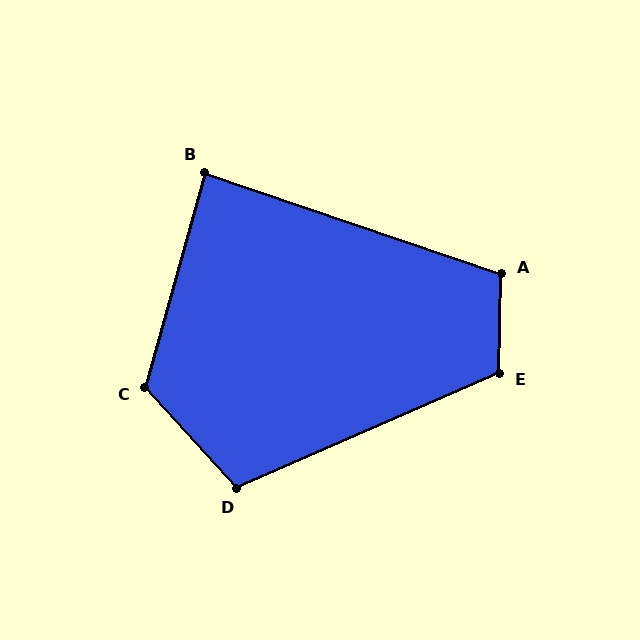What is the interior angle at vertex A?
Approximately 108 degrees (obtuse).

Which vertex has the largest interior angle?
C, at approximately 122 degrees.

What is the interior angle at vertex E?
Approximately 115 degrees (obtuse).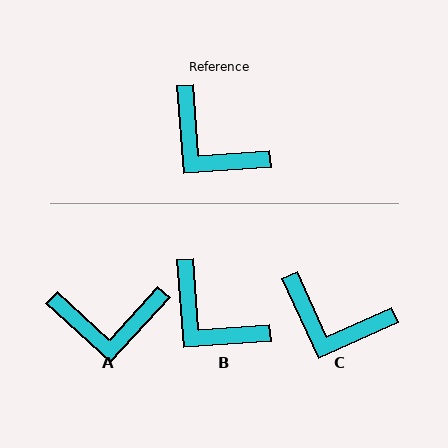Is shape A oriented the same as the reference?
No, it is off by about 44 degrees.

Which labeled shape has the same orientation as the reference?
B.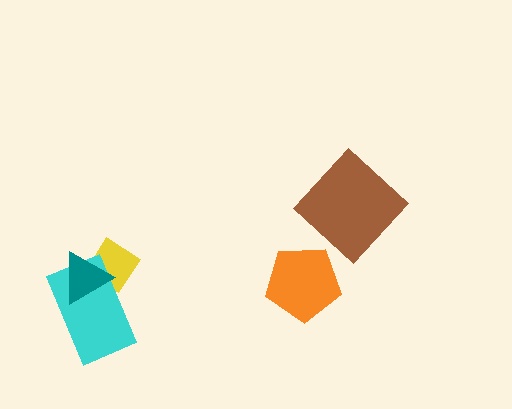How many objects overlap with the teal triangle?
2 objects overlap with the teal triangle.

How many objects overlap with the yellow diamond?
2 objects overlap with the yellow diamond.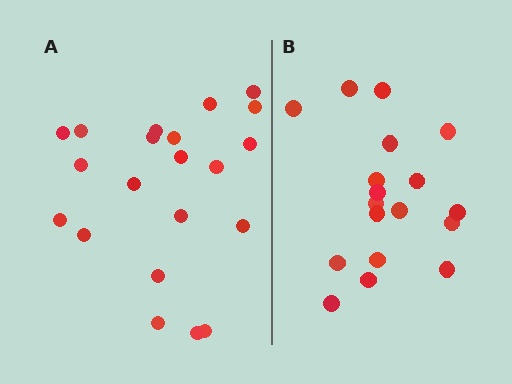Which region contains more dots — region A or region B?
Region A (the left region) has more dots.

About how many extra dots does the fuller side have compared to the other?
Region A has just a few more — roughly 2 or 3 more dots than region B.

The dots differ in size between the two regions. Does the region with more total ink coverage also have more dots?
No. Region B has more total ink coverage because its dots are larger, but region A actually contains more individual dots. Total area can be misleading — the number of items is what matters here.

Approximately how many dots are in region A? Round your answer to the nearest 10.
About 20 dots. (The exact count is 21, which rounds to 20.)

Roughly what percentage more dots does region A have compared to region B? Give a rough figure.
About 15% more.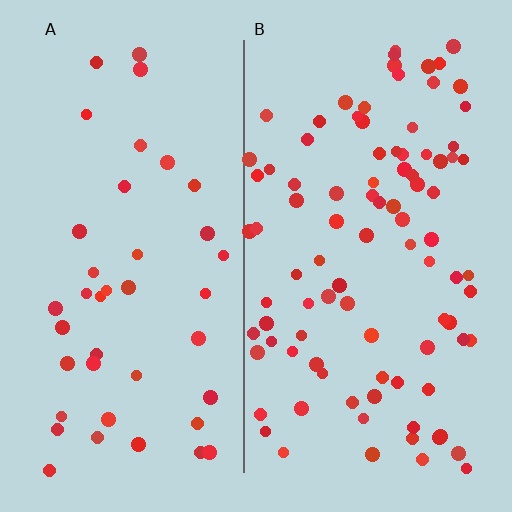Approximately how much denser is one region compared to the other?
Approximately 2.3× — region B over region A.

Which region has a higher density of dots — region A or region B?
B (the right).